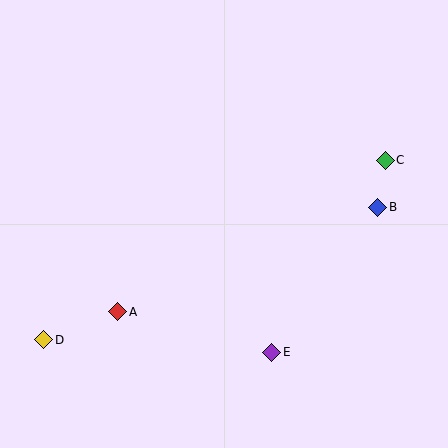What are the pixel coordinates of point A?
Point A is at (118, 312).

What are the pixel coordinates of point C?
Point C is at (385, 160).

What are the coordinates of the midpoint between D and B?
The midpoint between D and B is at (211, 273).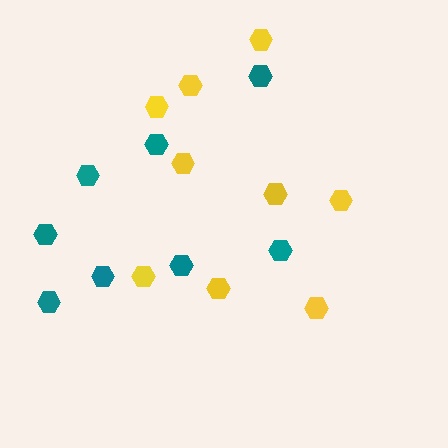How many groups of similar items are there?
There are 2 groups: one group of yellow hexagons (9) and one group of teal hexagons (8).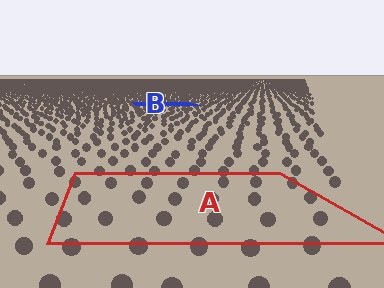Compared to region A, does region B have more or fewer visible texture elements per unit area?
Region B has more texture elements per unit area — they are packed more densely because it is farther away.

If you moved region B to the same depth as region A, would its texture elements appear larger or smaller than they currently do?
They would appear larger. At a closer depth, the same texture elements are projected at a bigger on-screen size.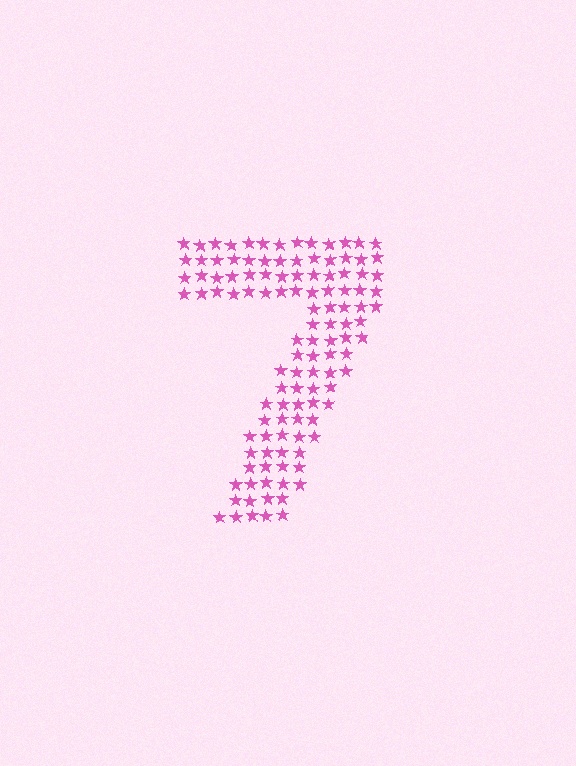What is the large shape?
The large shape is the digit 7.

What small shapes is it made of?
It is made of small stars.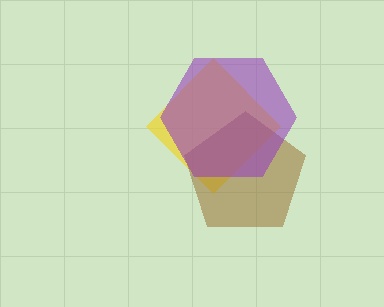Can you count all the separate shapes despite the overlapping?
Yes, there are 3 separate shapes.